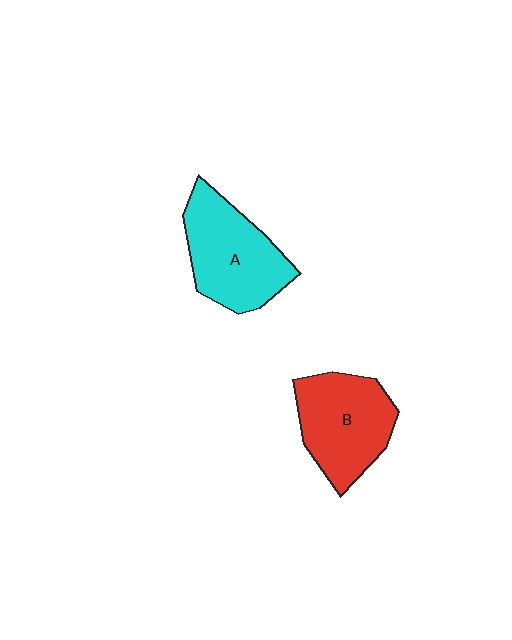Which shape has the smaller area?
Shape B (red).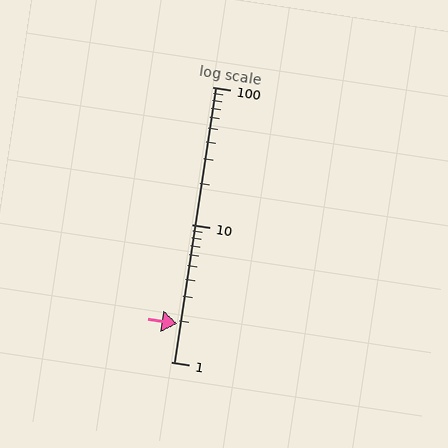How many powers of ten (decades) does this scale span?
The scale spans 2 decades, from 1 to 100.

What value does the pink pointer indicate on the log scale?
The pointer indicates approximately 1.9.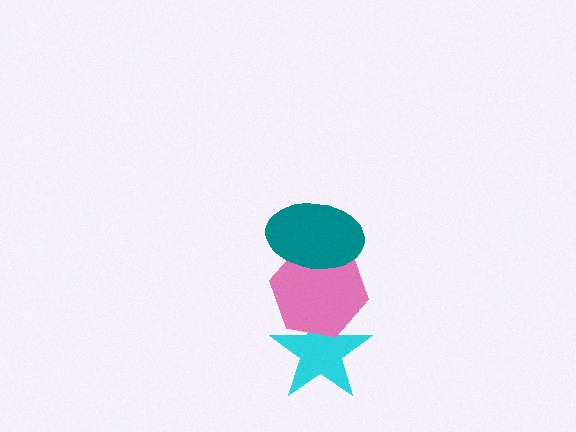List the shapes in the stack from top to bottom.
From top to bottom: the teal ellipse, the pink hexagon, the cyan star.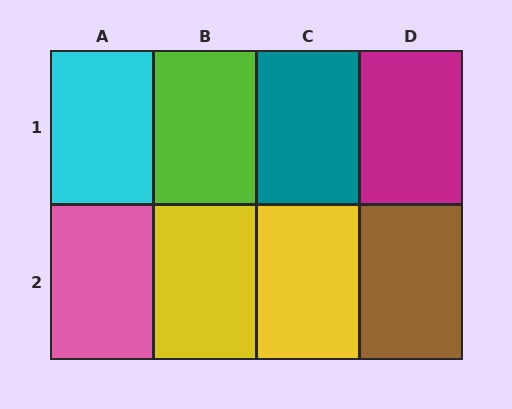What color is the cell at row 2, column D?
Brown.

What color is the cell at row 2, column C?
Yellow.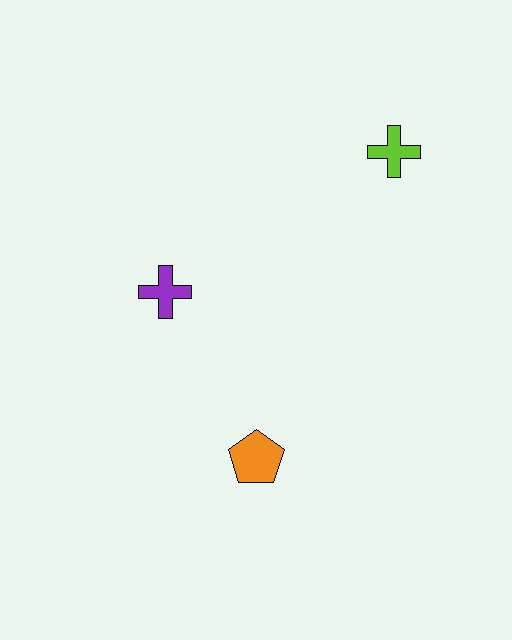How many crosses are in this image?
There are 2 crosses.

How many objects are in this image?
There are 3 objects.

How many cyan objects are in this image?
There are no cyan objects.